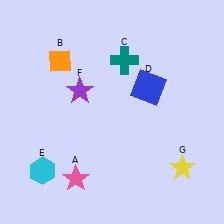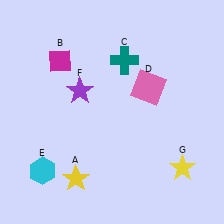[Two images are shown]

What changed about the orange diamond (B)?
In Image 1, B is orange. In Image 2, it changed to magenta.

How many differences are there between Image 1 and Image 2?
There are 3 differences between the two images.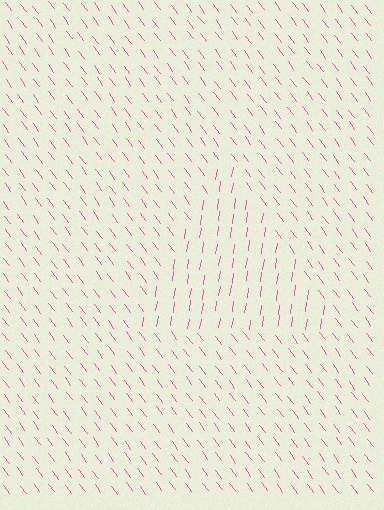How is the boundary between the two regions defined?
The boundary is defined purely by a change in line orientation (approximately 45 degrees difference). All lines are the same color and thickness.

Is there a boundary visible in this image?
Yes, there is a texture boundary formed by a change in line orientation.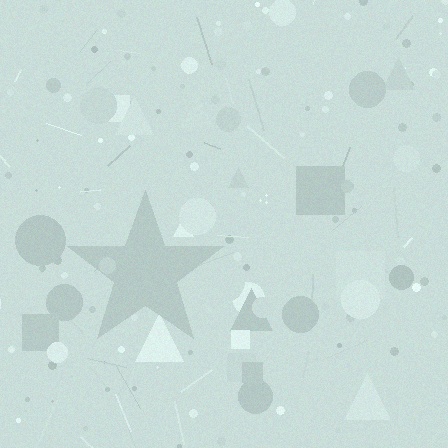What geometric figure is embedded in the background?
A star is embedded in the background.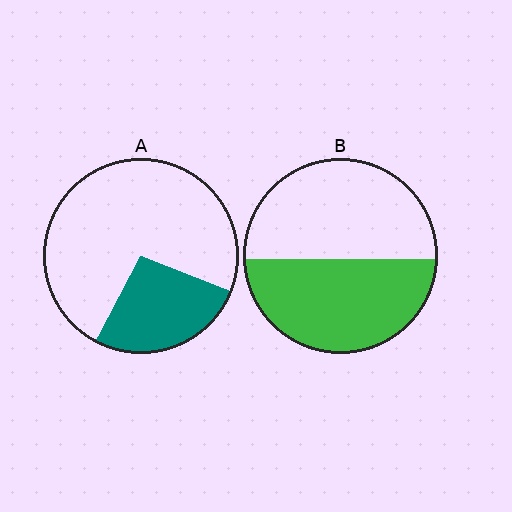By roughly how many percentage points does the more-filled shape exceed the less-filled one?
By roughly 20 percentage points (B over A).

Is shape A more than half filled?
No.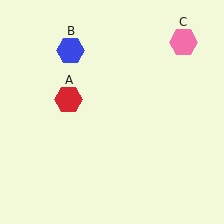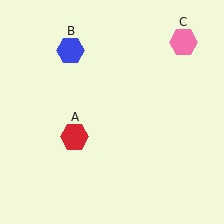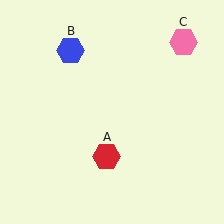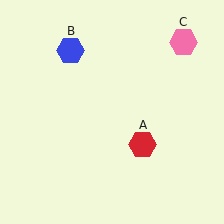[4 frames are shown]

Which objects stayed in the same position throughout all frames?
Blue hexagon (object B) and pink hexagon (object C) remained stationary.